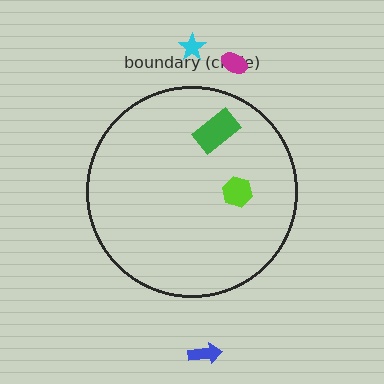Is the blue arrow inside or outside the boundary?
Outside.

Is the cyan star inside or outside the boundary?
Outside.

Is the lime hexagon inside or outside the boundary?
Inside.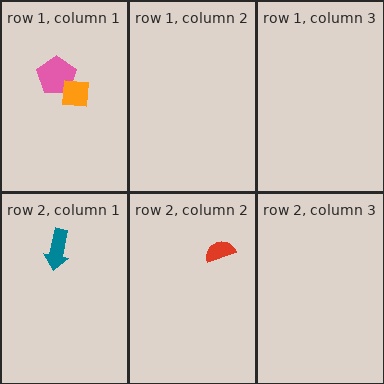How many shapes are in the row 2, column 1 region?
1.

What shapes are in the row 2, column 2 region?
The red semicircle.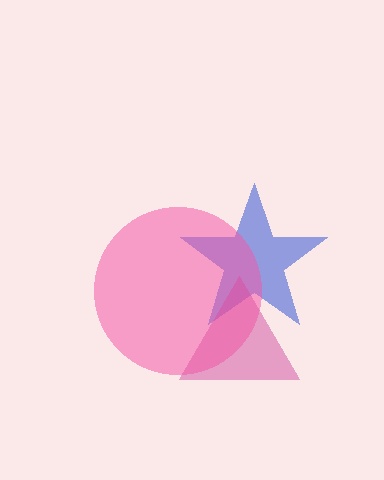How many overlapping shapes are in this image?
There are 3 overlapping shapes in the image.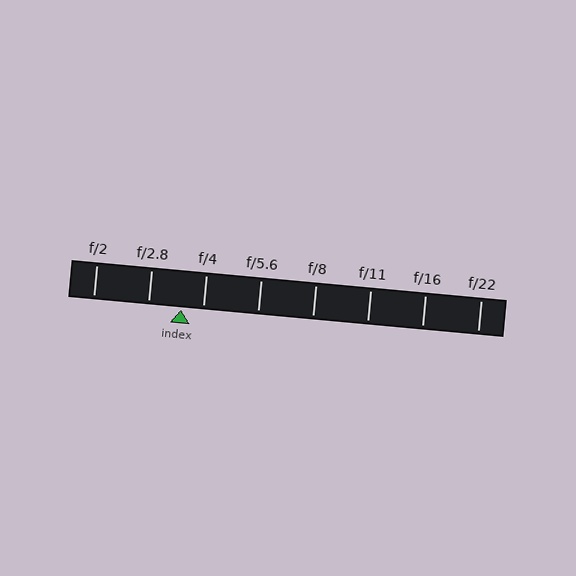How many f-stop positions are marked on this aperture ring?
There are 8 f-stop positions marked.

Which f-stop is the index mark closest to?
The index mark is closest to f/4.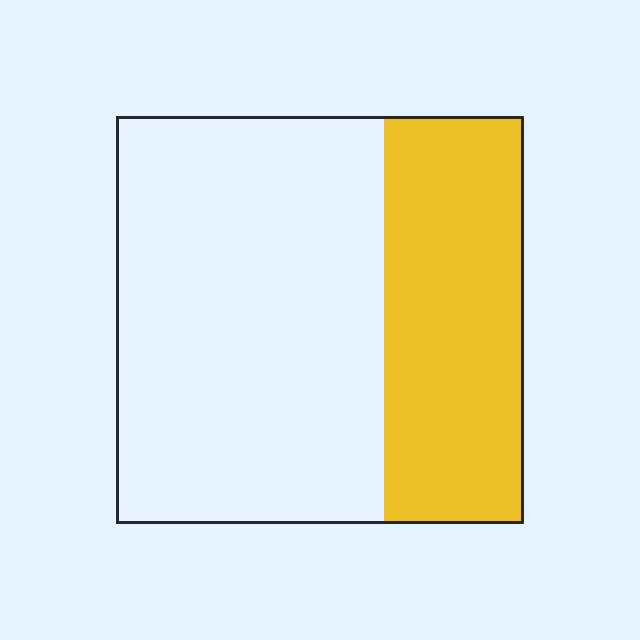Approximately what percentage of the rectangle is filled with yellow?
Approximately 35%.